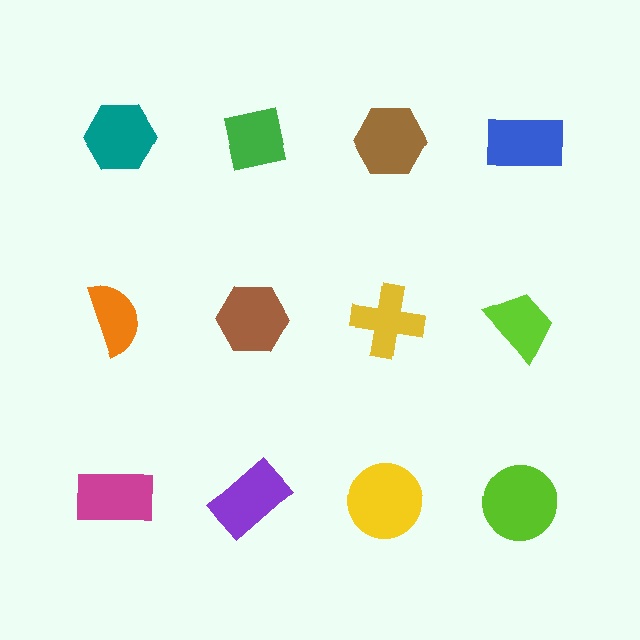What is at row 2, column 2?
A brown hexagon.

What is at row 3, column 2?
A purple rectangle.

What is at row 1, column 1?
A teal hexagon.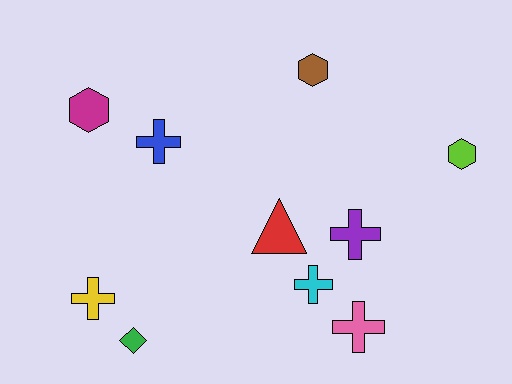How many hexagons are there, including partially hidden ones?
There are 3 hexagons.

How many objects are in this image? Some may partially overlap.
There are 10 objects.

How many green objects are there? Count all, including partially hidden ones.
There is 1 green object.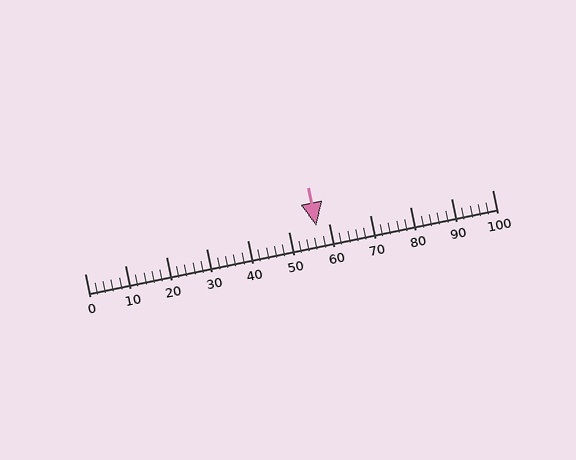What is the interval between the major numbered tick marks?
The major tick marks are spaced 10 units apart.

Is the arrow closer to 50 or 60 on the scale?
The arrow is closer to 60.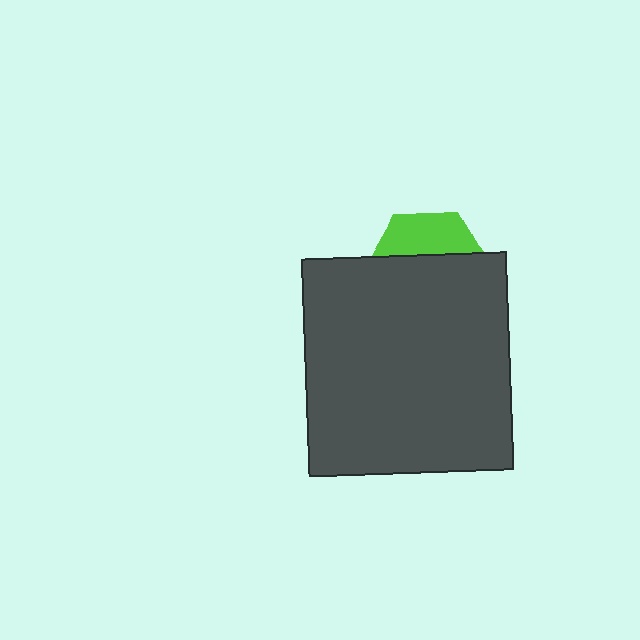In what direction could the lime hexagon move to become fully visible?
The lime hexagon could move up. That would shift it out from behind the dark gray rectangle entirely.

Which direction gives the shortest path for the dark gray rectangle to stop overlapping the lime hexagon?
Moving down gives the shortest separation.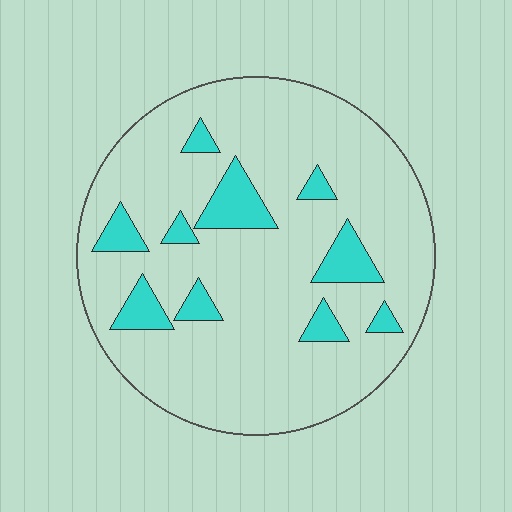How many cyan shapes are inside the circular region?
10.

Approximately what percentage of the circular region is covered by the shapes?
Approximately 15%.